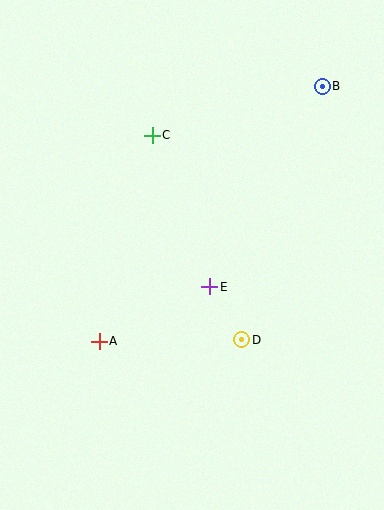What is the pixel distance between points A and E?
The distance between A and E is 123 pixels.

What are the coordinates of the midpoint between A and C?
The midpoint between A and C is at (126, 238).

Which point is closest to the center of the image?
Point E at (210, 287) is closest to the center.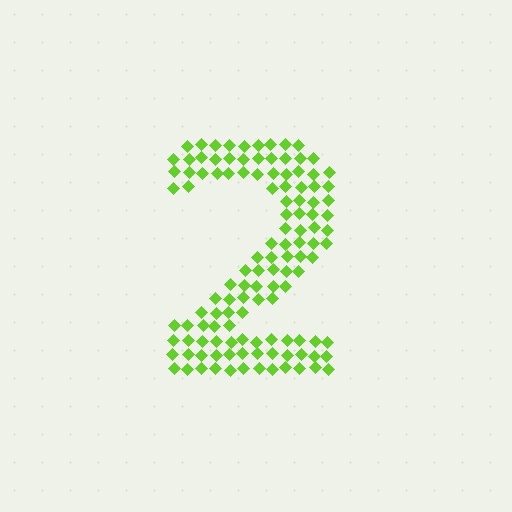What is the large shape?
The large shape is the digit 2.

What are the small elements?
The small elements are diamonds.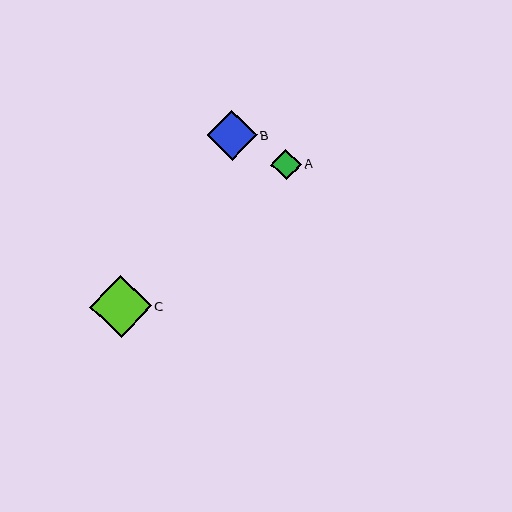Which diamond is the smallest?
Diamond A is the smallest with a size of approximately 30 pixels.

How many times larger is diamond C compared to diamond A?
Diamond C is approximately 2.0 times the size of diamond A.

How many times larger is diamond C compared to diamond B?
Diamond C is approximately 1.3 times the size of diamond B.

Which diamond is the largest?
Diamond C is the largest with a size of approximately 62 pixels.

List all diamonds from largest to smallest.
From largest to smallest: C, B, A.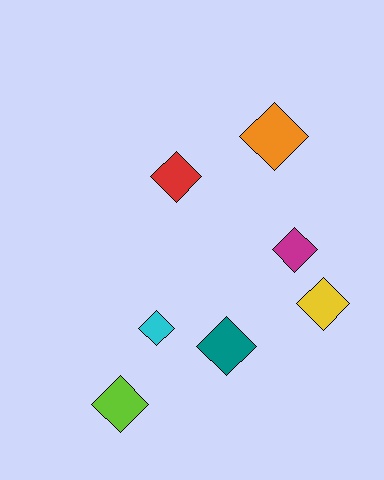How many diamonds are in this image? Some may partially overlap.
There are 7 diamonds.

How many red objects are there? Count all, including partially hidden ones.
There is 1 red object.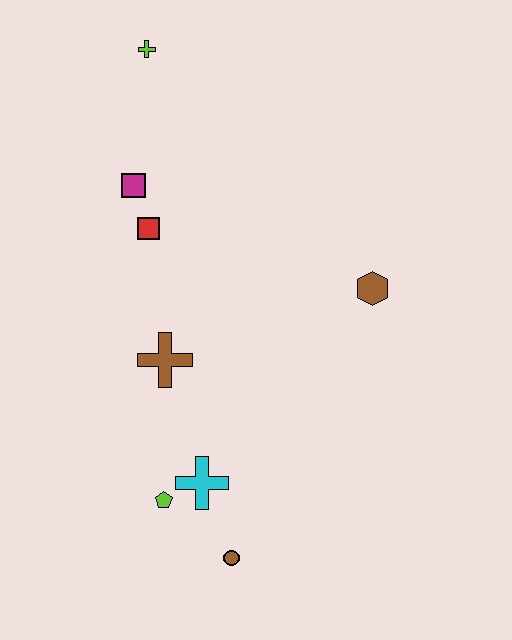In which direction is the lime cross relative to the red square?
The lime cross is above the red square.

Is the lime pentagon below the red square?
Yes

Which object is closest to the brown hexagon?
The brown cross is closest to the brown hexagon.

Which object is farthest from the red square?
The brown circle is farthest from the red square.